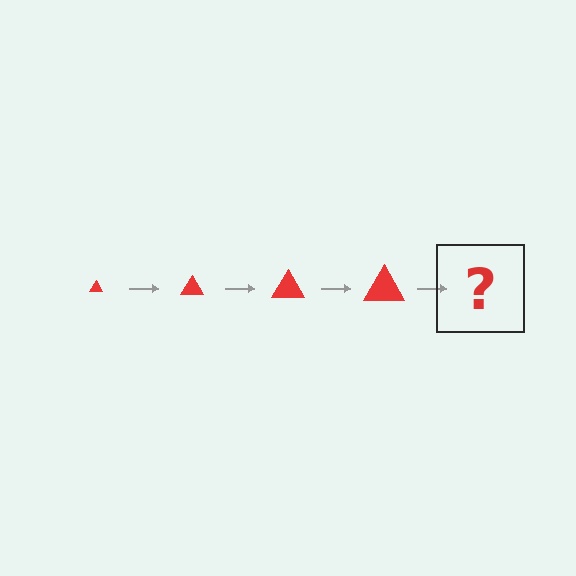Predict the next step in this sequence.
The next step is a red triangle, larger than the previous one.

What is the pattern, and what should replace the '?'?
The pattern is that the triangle gets progressively larger each step. The '?' should be a red triangle, larger than the previous one.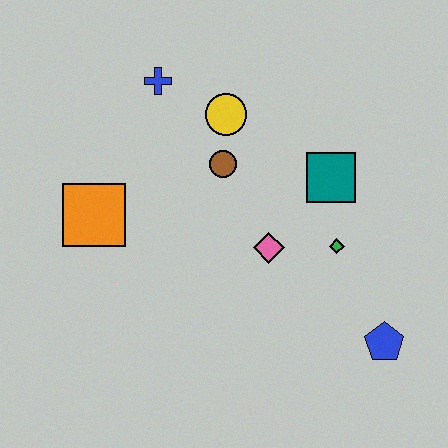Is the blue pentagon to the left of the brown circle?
No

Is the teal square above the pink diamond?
Yes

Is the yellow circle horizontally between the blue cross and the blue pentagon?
Yes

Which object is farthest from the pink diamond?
The blue cross is farthest from the pink diamond.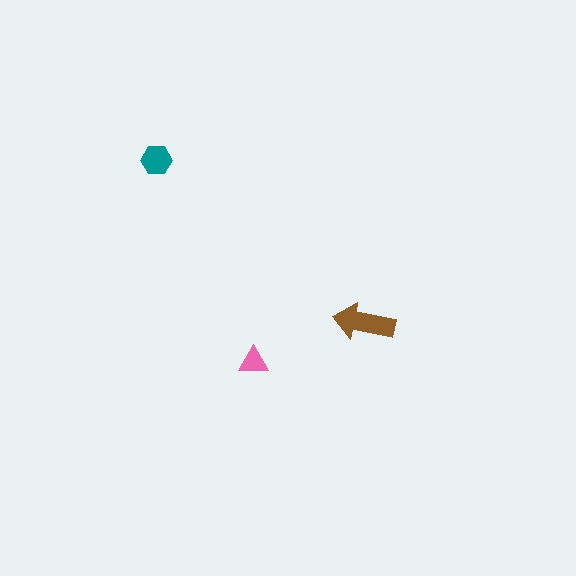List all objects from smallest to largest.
The pink triangle, the teal hexagon, the brown arrow.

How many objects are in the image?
There are 3 objects in the image.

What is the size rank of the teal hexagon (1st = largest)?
2nd.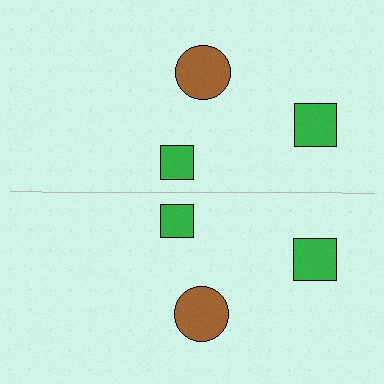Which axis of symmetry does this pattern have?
The pattern has a horizontal axis of symmetry running through the center of the image.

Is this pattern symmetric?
Yes, this pattern has bilateral (reflection) symmetry.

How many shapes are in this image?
There are 6 shapes in this image.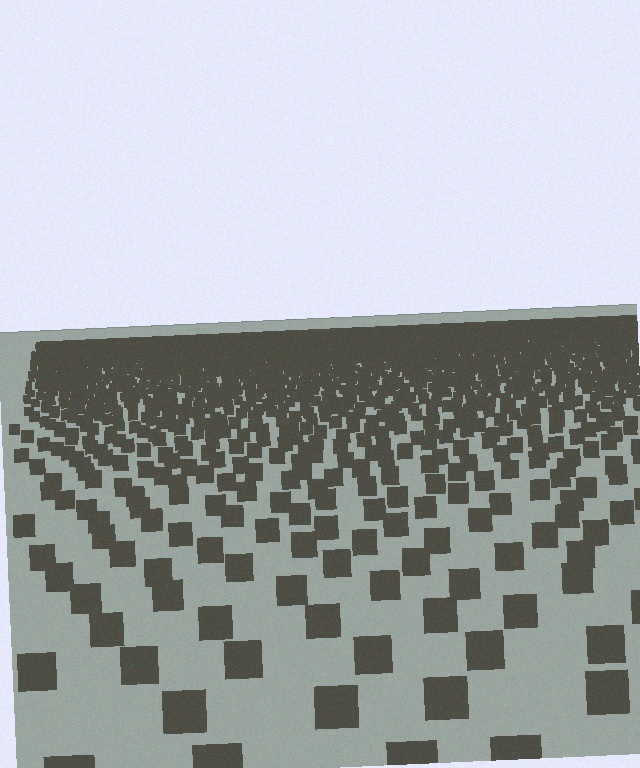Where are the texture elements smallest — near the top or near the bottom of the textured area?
Near the top.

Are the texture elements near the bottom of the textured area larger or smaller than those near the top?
Larger. Near the bottom, elements are closer to the viewer and appear at a bigger on-screen size.